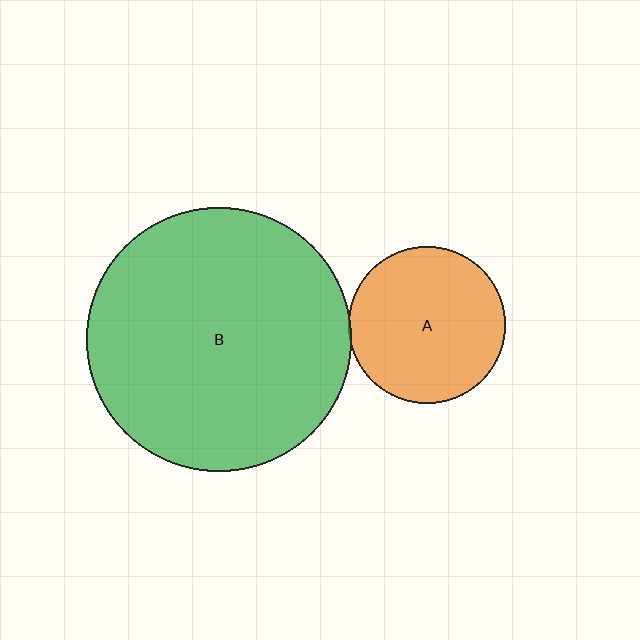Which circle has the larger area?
Circle B (green).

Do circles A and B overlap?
Yes.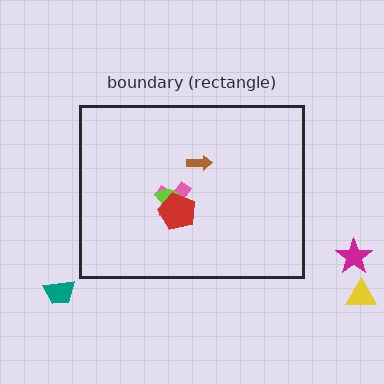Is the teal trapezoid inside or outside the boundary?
Outside.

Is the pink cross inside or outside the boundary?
Inside.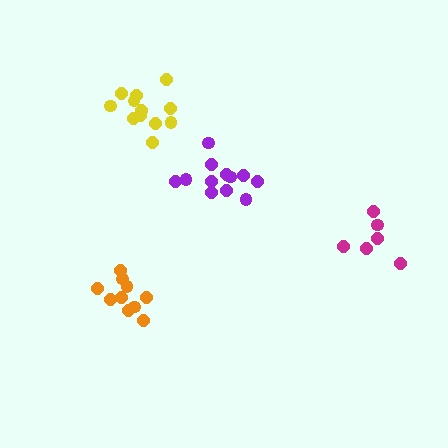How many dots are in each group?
Group 1: 12 dots, Group 2: 12 dots, Group 3: 10 dots, Group 4: 6 dots (40 total).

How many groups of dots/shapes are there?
There are 4 groups.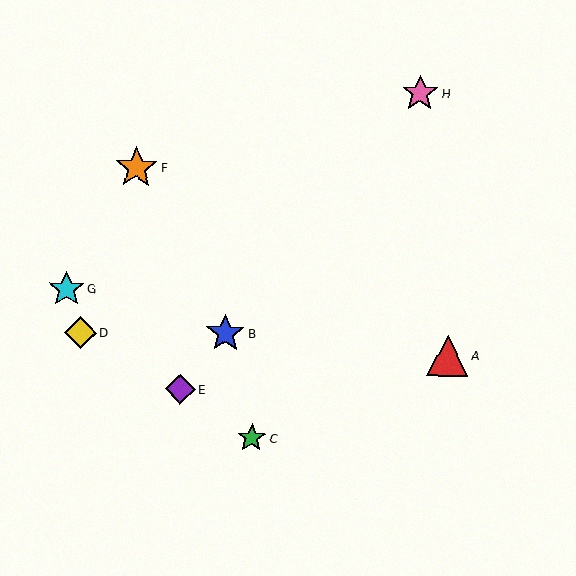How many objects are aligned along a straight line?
3 objects (B, E, H) are aligned along a straight line.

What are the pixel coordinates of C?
Object C is at (252, 438).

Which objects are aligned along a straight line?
Objects B, E, H are aligned along a straight line.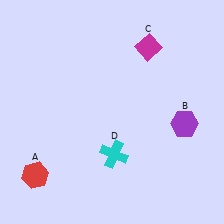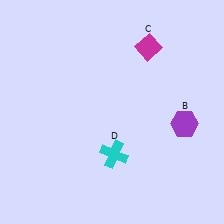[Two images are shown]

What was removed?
The red hexagon (A) was removed in Image 2.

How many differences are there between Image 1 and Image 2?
There is 1 difference between the two images.